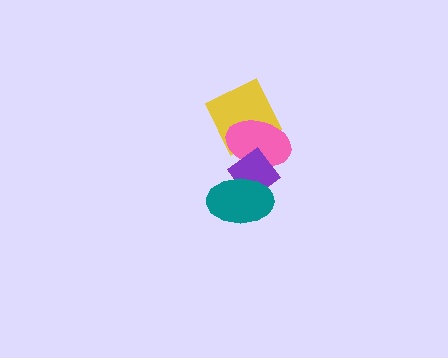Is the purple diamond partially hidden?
Yes, it is partially covered by another shape.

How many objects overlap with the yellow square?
1 object overlaps with the yellow square.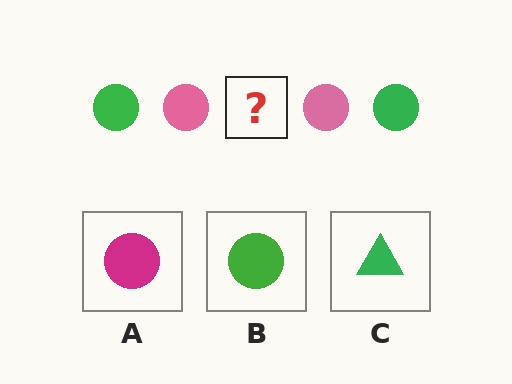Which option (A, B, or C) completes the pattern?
B.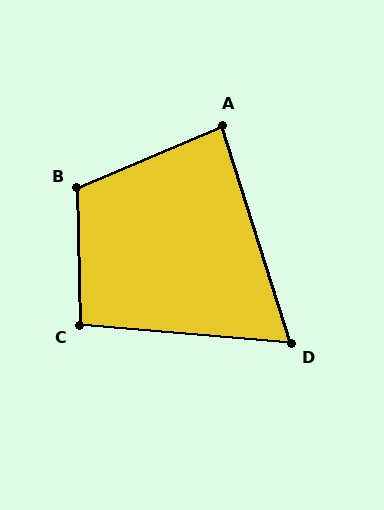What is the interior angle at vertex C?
Approximately 96 degrees (obtuse).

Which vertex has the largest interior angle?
B, at approximately 112 degrees.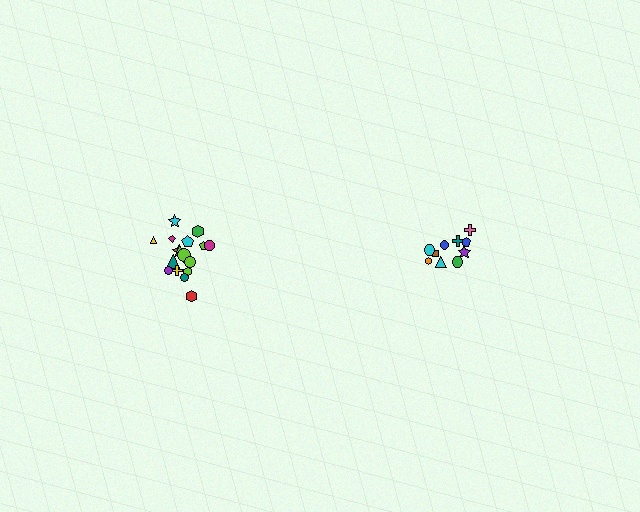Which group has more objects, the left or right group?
The left group.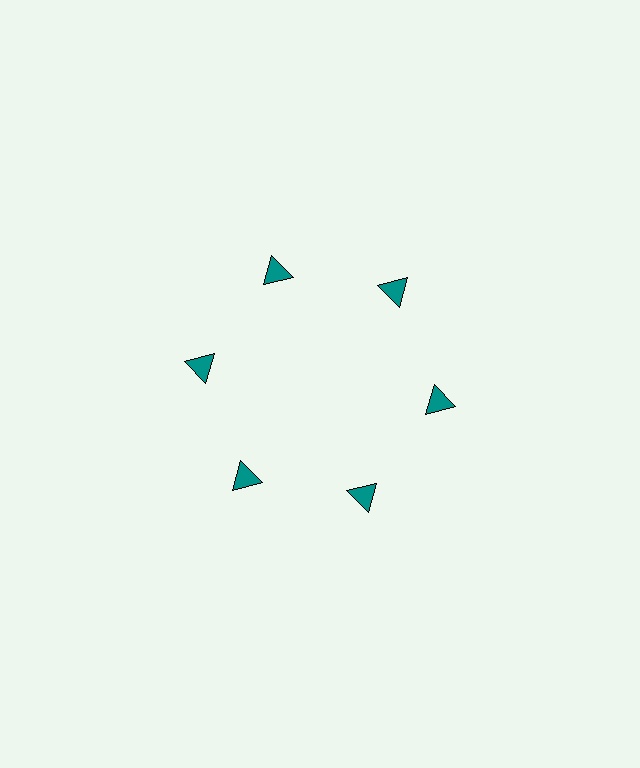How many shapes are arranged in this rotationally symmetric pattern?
There are 6 shapes, arranged in 6 groups of 1.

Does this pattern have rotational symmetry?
Yes, this pattern has 6-fold rotational symmetry. It looks the same after rotating 60 degrees around the center.